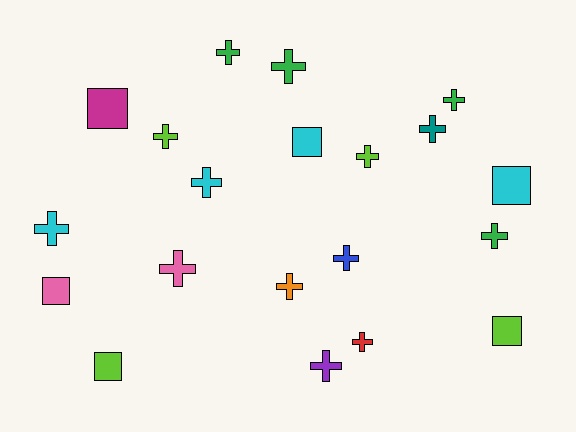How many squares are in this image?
There are 6 squares.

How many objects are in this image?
There are 20 objects.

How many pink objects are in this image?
There are 2 pink objects.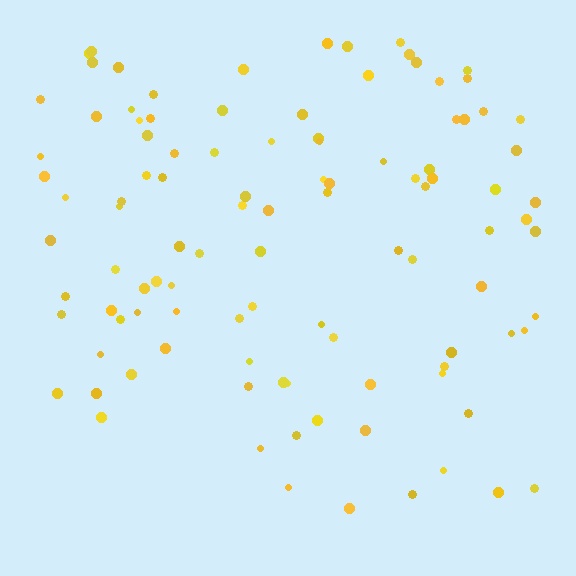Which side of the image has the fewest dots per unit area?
The bottom.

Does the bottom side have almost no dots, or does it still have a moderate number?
Still a moderate number, just noticeably fewer than the top.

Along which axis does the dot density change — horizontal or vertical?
Vertical.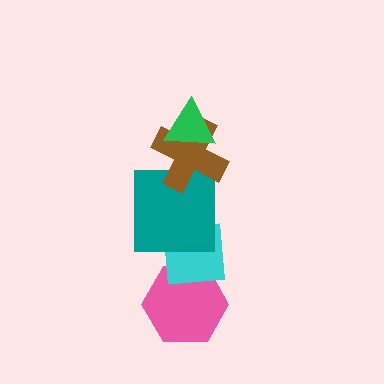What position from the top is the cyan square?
The cyan square is 4th from the top.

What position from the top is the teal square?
The teal square is 3rd from the top.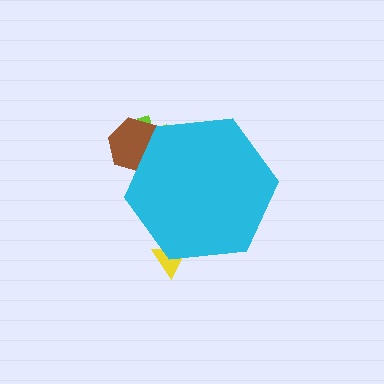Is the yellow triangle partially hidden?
Yes, the yellow triangle is partially hidden behind the cyan hexagon.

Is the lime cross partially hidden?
Yes, the lime cross is partially hidden behind the cyan hexagon.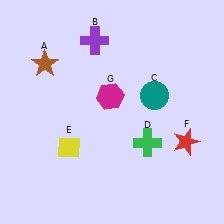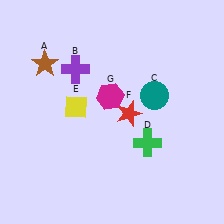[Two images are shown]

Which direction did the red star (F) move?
The red star (F) moved left.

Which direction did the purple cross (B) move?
The purple cross (B) moved down.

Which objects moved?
The objects that moved are: the purple cross (B), the yellow diamond (E), the red star (F).